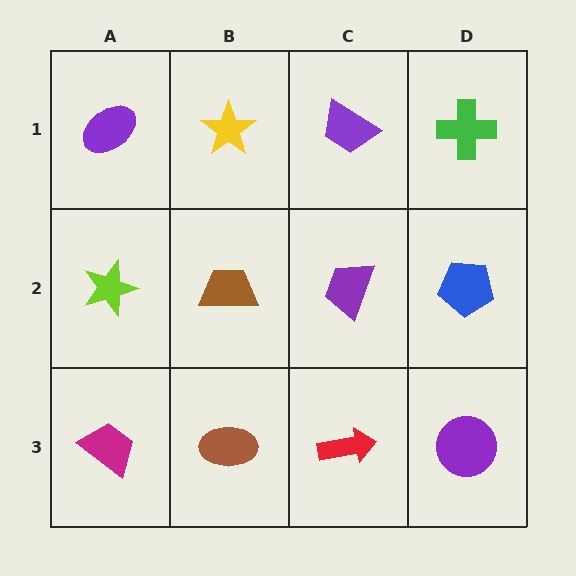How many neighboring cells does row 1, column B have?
3.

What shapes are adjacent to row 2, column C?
A purple trapezoid (row 1, column C), a red arrow (row 3, column C), a brown trapezoid (row 2, column B), a blue pentagon (row 2, column D).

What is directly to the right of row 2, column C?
A blue pentagon.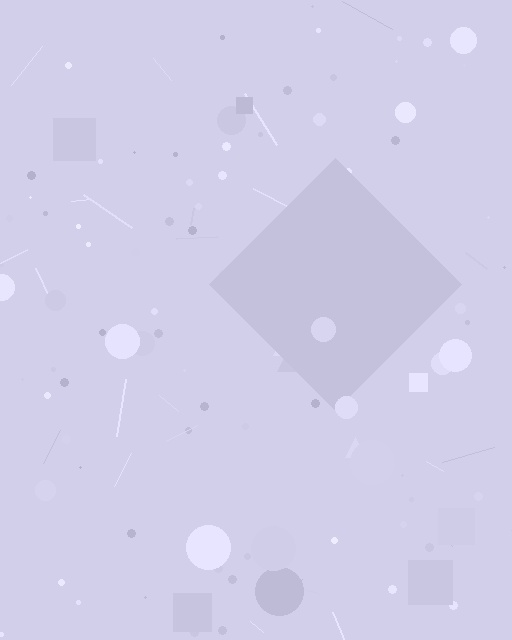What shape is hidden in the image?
A diamond is hidden in the image.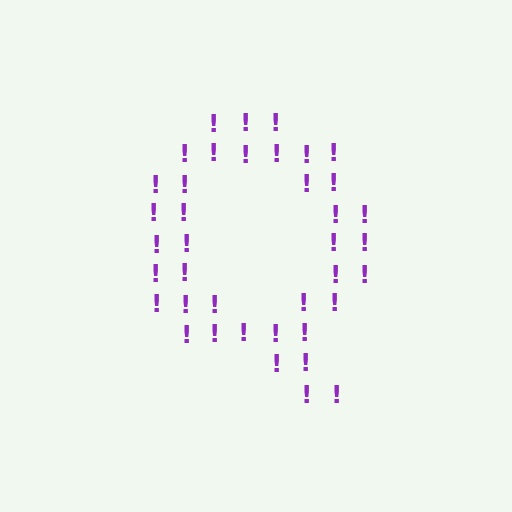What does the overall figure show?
The overall figure shows the letter Q.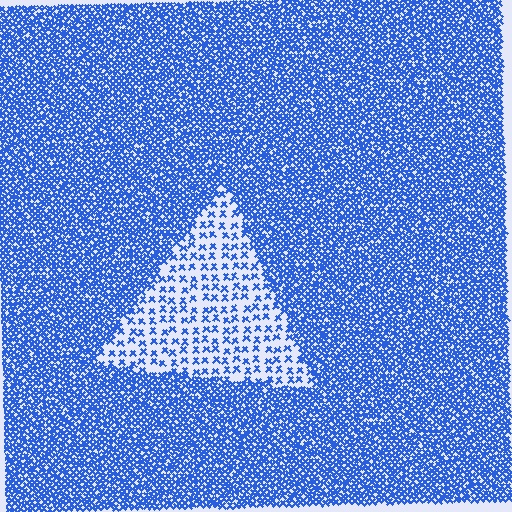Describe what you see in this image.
The image contains small blue elements arranged at two different densities. A triangle-shaped region is visible where the elements are less densely packed than the surrounding area.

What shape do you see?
I see a triangle.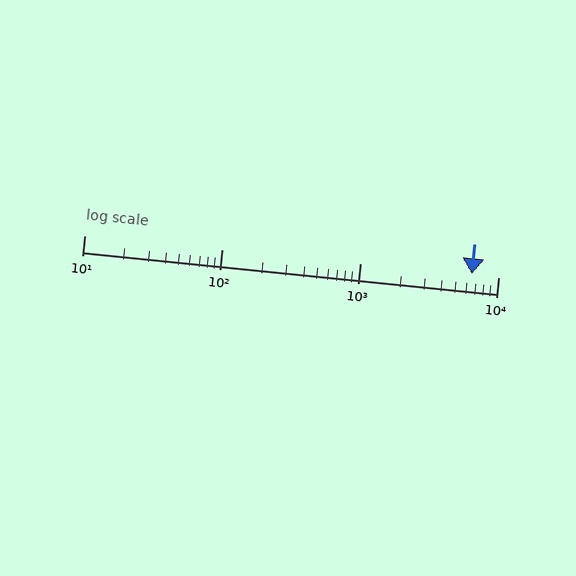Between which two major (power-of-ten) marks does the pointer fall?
The pointer is between 1000 and 10000.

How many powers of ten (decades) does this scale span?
The scale spans 3 decades, from 10 to 10000.